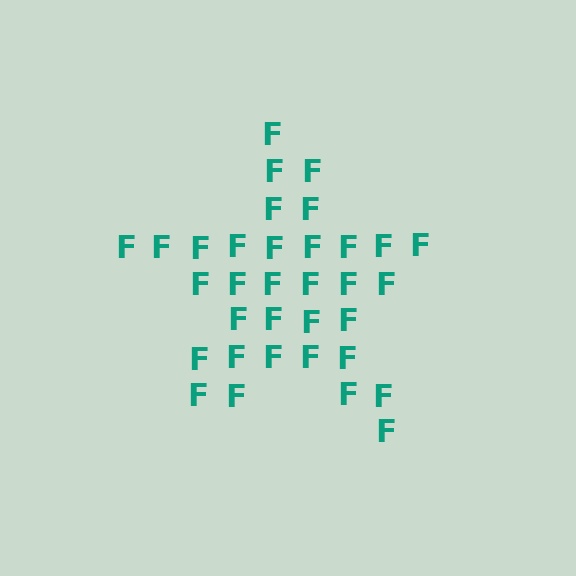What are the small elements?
The small elements are letter F's.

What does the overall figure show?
The overall figure shows a star.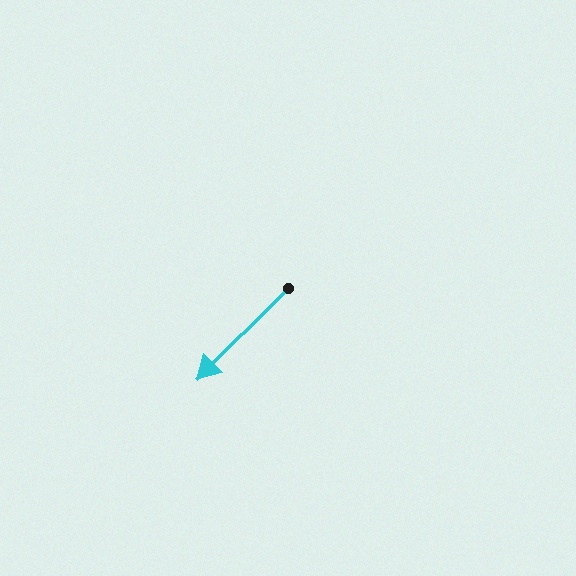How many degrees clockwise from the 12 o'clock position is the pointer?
Approximately 225 degrees.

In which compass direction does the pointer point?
Southwest.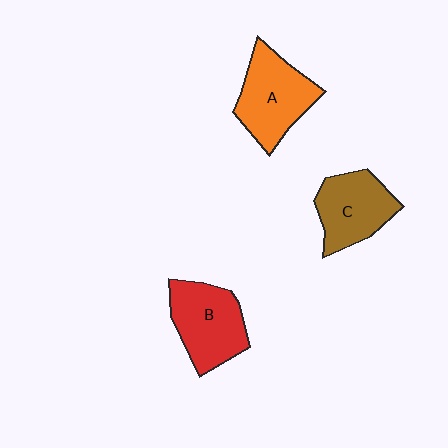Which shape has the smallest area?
Shape C (brown).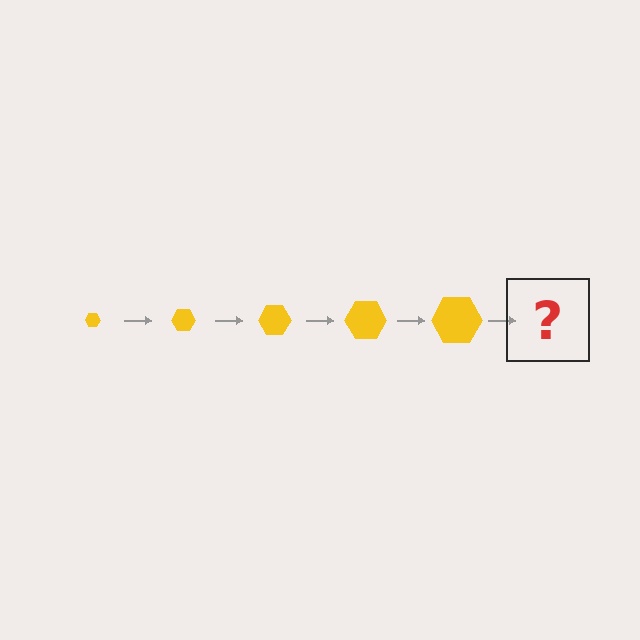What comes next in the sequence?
The next element should be a yellow hexagon, larger than the previous one.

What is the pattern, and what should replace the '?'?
The pattern is that the hexagon gets progressively larger each step. The '?' should be a yellow hexagon, larger than the previous one.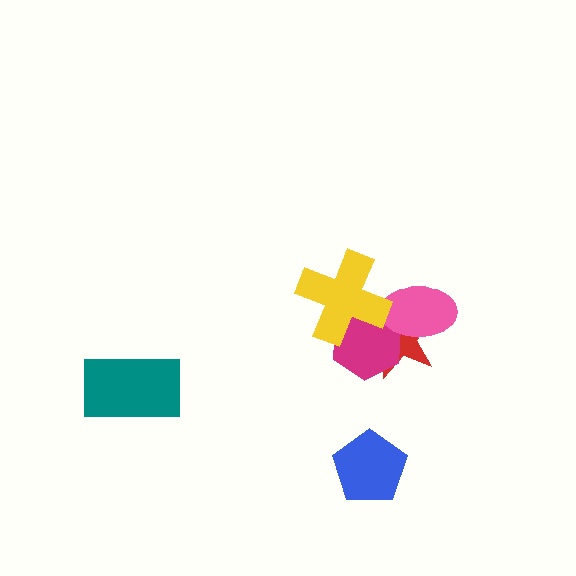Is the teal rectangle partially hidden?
No, no other shape covers it.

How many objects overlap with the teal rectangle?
0 objects overlap with the teal rectangle.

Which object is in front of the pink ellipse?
The yellow cross is in front of the pink ellipse.